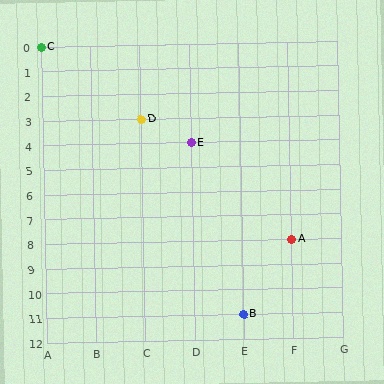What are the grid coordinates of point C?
Point C is at grid coordinates (A, 0).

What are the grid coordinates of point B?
Point B is at grid coordinates (E, 11).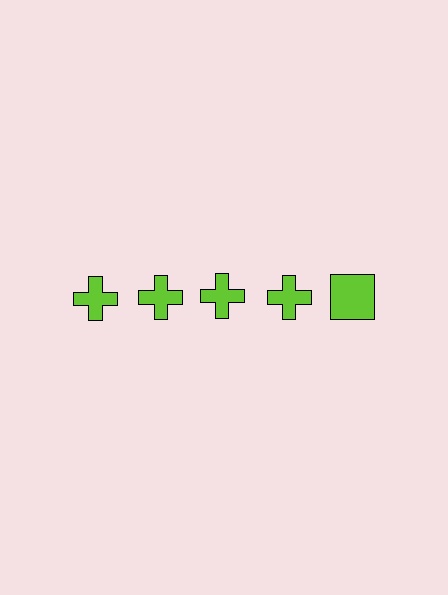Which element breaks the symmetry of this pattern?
The lime square in the top row, rightmost column breaks the symmetry. All other shapes are lime crosses.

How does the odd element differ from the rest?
It has a different shape: square instead of cross.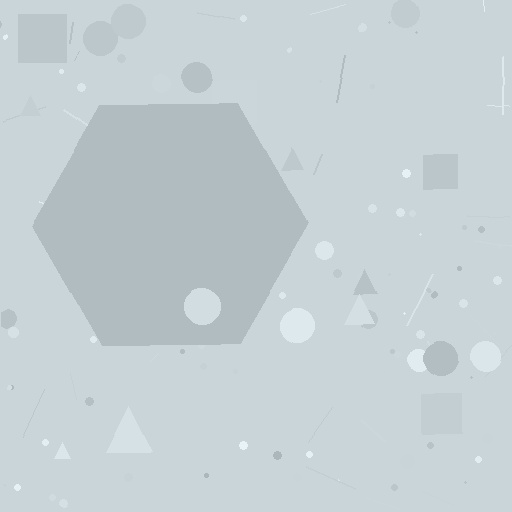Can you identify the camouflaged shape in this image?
The camouflaged shape is a hexagon.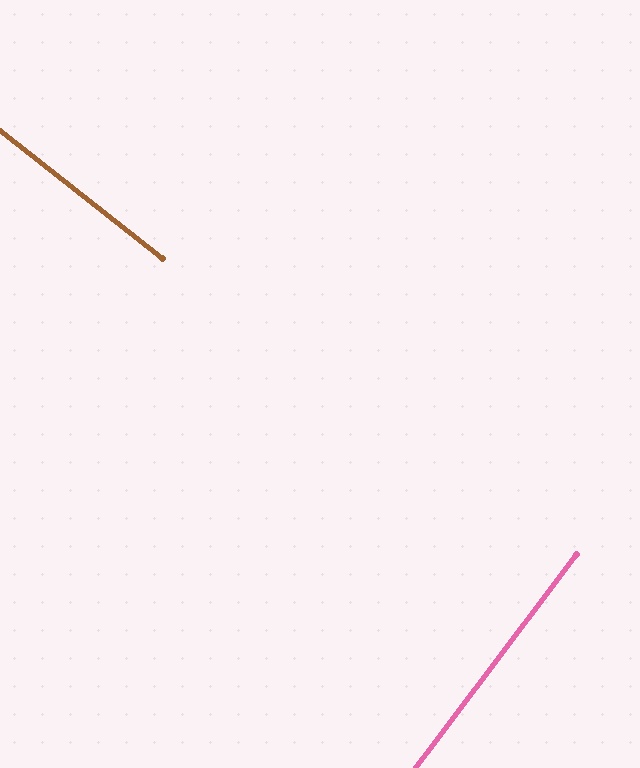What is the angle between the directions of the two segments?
Approximately 89 degrees.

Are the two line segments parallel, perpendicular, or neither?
Perpendicular — they meet at approximately 89°.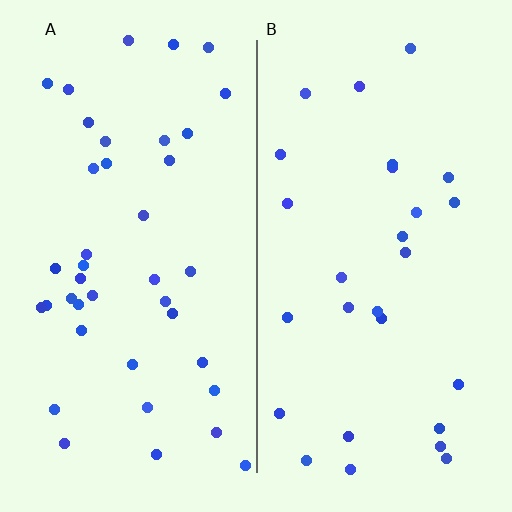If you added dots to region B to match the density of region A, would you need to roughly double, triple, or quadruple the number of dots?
Approximately double.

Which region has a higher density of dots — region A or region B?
A (the left).